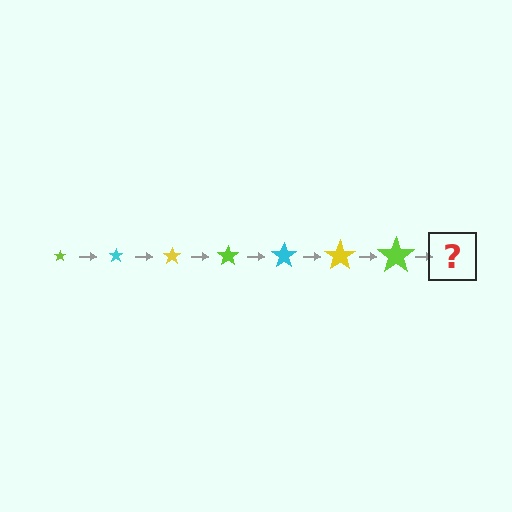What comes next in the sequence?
The next element should be a cyan star, larger than the previous one.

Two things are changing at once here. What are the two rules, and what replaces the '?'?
The two rules are that the star grows larger each step and the color cycles through lime, cyan, and yellow. The '?' should be a cyan star, larger than the previous one.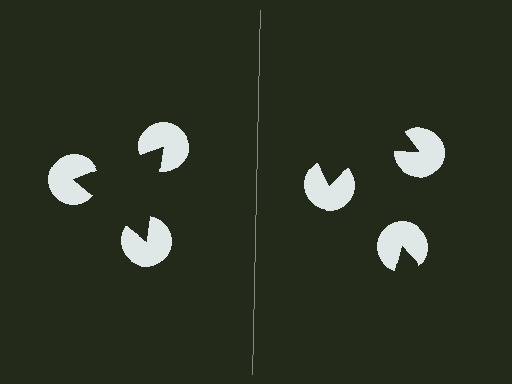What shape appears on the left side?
An illusory triangle.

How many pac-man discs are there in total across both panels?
6 — 3 on each side.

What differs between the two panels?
The pac-man discs are positioned identically on both sides; only the wedge orientations differ. On the left they align to a triangle; on the right they are misaligned.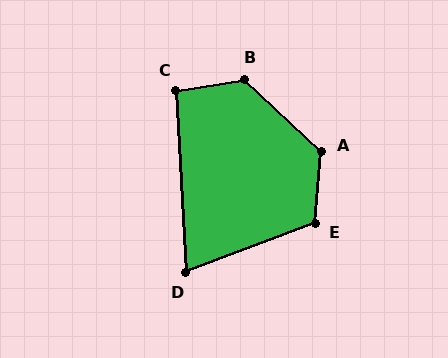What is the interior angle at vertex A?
Approximately 128 degrees (obtuse).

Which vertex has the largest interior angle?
B, at approximately 128 degrees.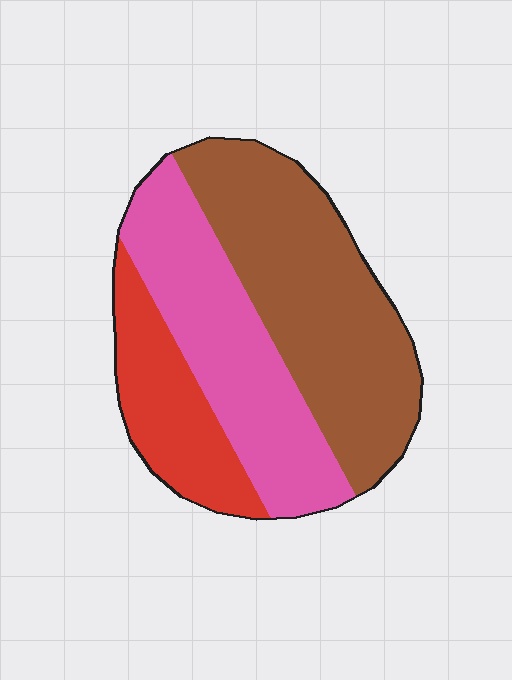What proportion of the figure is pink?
Pink covers 35% of the figure.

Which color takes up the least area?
Red, at roughly 20%.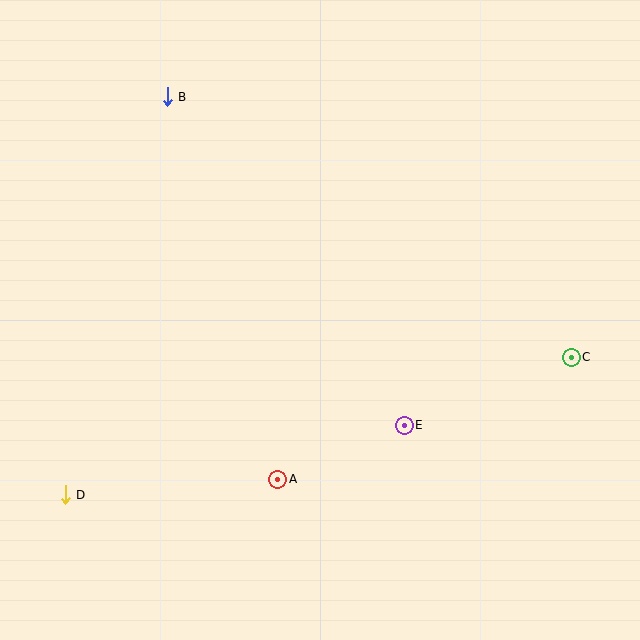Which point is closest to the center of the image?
Point E at (404, 425) is closest to the center.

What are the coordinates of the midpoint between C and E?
The midpoint between C and E is at (488, 391).